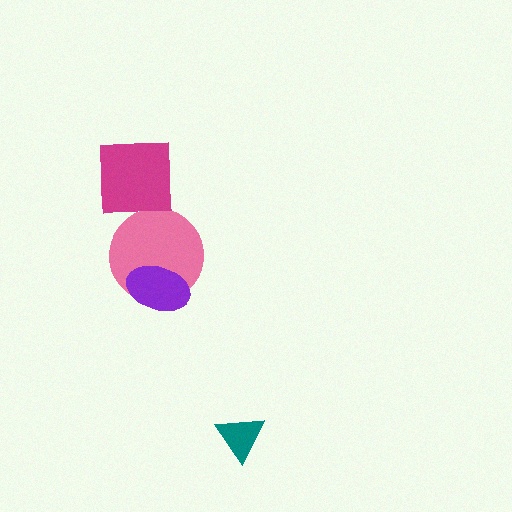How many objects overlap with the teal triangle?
0 objects overlap with the teal triangle.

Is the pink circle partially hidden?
Yes, it is partially covered by another shape.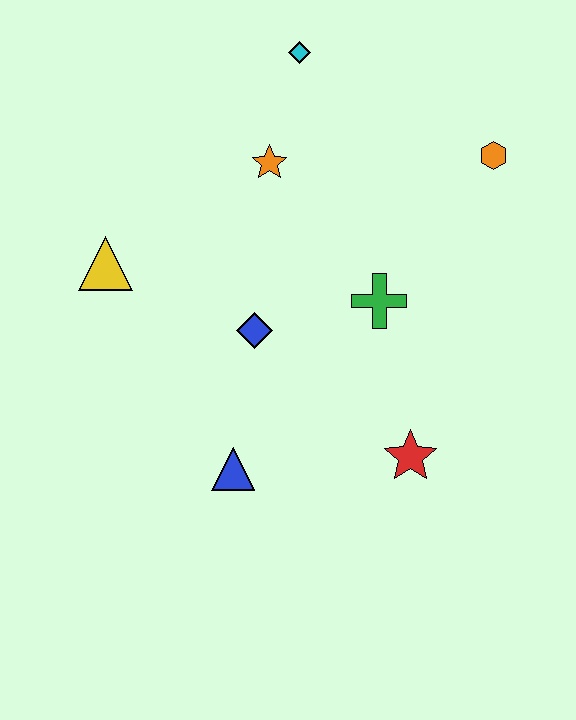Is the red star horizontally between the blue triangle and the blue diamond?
No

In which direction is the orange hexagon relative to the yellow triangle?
The orange hexagon is to the right of the yellow triangle.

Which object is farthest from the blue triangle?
The cyan diamond is farthest from the blue triangle.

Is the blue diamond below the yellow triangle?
Yes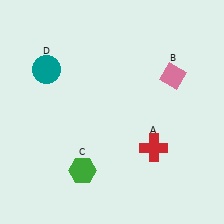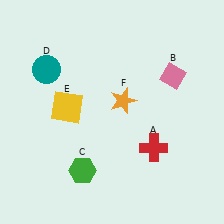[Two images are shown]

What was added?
A yellow square (E), an orange star (F) were added in Image 2.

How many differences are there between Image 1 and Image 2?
There are 2 differences between the two images.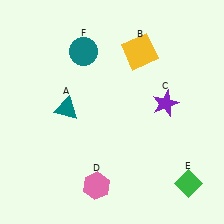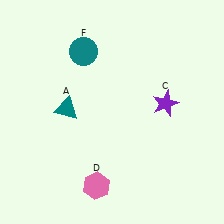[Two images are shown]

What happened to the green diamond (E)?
The green diamond (E) was removed in Image 2. It was in the bottom-right area of Image 1.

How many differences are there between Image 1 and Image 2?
There are 2 differences between the two images.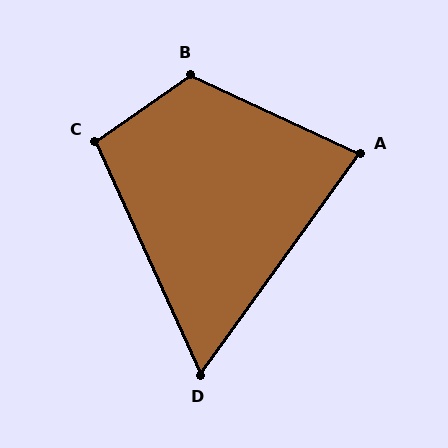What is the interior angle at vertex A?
Approximately 79 degrees (acute).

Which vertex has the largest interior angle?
B, at approximately 120 degrees.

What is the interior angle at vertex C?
Approximately 101 degrees (obtuse).